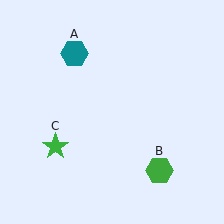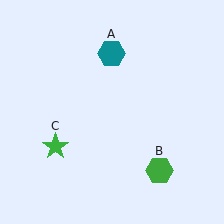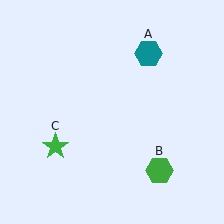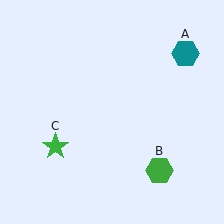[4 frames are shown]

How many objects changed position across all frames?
1 object changed position: teal hexagon (object A).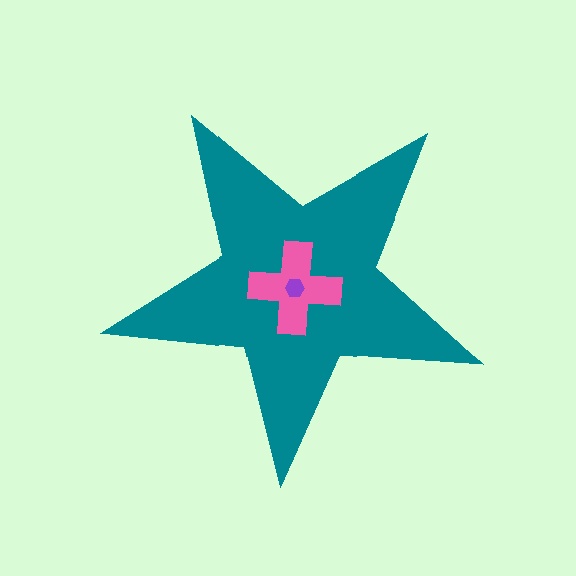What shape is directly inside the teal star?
The pink cross.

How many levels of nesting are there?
3.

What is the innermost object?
The purple hexagon.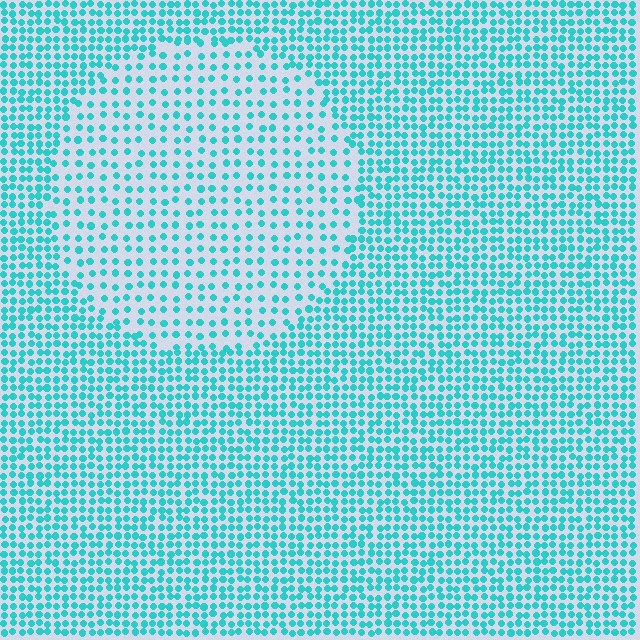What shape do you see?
I see a circle.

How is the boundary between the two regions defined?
The boundary is defined by a change in element density (approximately 1.9x ratio). All elements are the same color, size, and shape.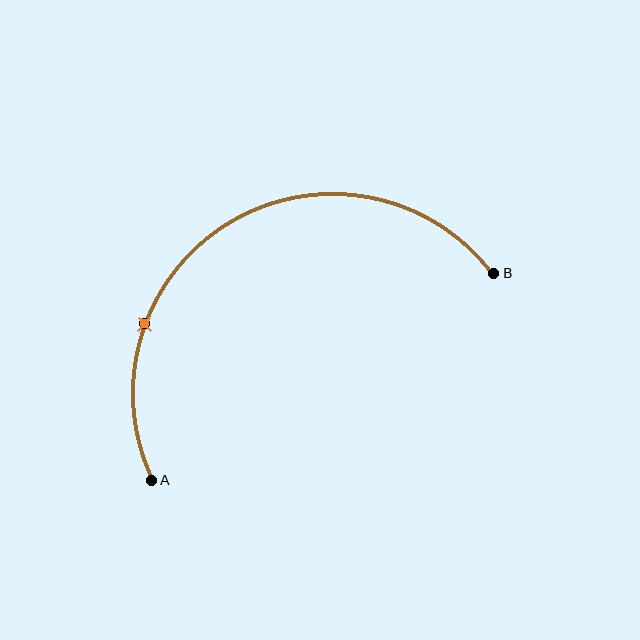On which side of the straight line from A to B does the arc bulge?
The arc bulges above the straight line connecting A and B.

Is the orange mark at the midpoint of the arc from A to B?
No. The orange mark lies on the arc but is closer to endpoint A. The arc midpoint would be at the point on the curve equidistant along the arc from both A and B.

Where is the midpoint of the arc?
The arc midpoint is the point on the curve farthest from the straight line joining A and B. It sits above that line.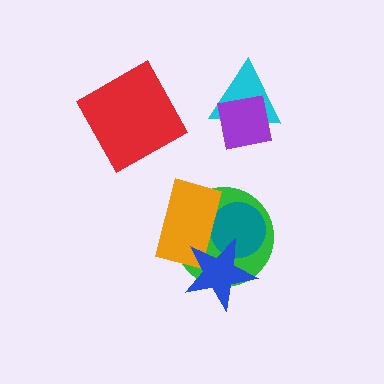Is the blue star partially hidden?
No, no other shape covers it.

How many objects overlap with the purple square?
1 object overlaps with the purple square.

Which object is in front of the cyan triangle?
The purple square is in front of the cyan triangle.